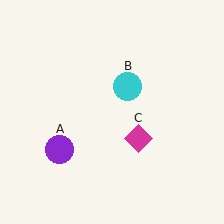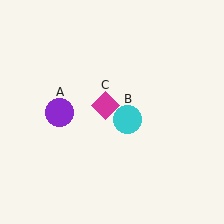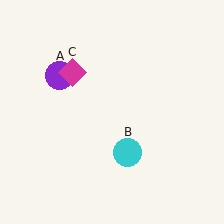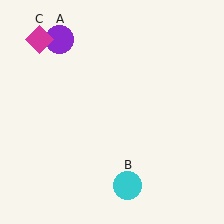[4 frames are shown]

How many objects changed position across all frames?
3 objects changed position: purple circle (object A), cyan circle (object B), magenta diamond (object C).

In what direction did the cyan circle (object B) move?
The cyan circle (object B) moved down.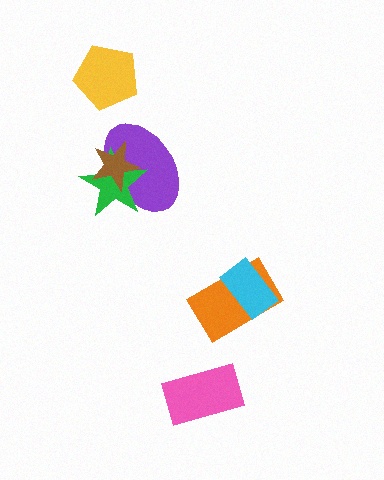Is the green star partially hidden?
Yes, it is partially covered by another shape.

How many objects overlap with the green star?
2 objects overlap with the green star.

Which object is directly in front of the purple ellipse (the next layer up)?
The green star is directly in front of the purple ellipse.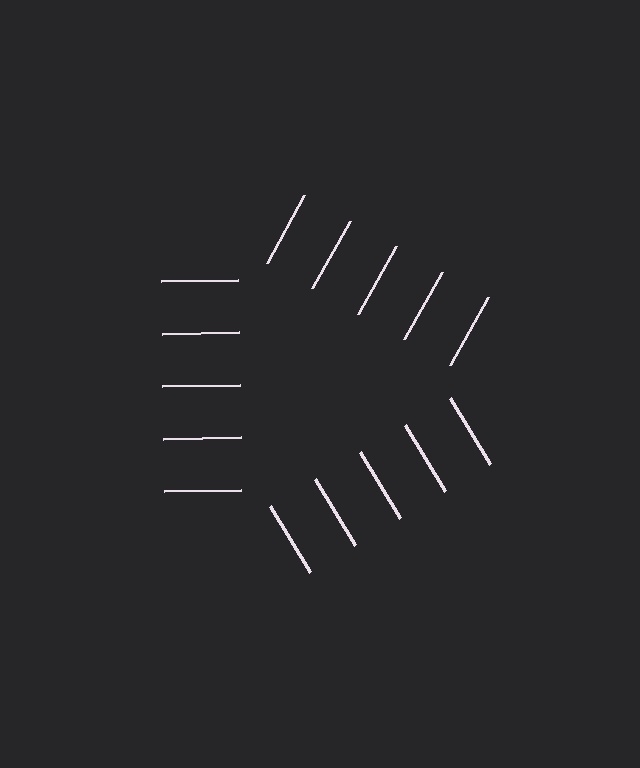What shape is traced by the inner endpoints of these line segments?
An illusory triangle — the line segments terminate on its edges but no continuous stroke is drawn.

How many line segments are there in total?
15 — 5 along each of the 3 edges.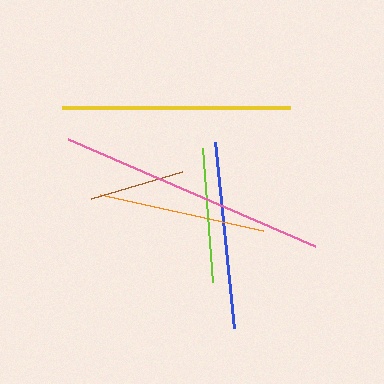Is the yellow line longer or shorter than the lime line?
The yellow line is longer than the lime line.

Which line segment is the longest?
The pink line is the longest at approximately 270 pixels.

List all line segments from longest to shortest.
From longest to shortest: pink, yellow, blue, orange, lime, brown.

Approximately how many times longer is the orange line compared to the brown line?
The orange line is approximately 1.8 times the length of the brown line.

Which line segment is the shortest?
The brown line is the shortest at approximately 95 pixels.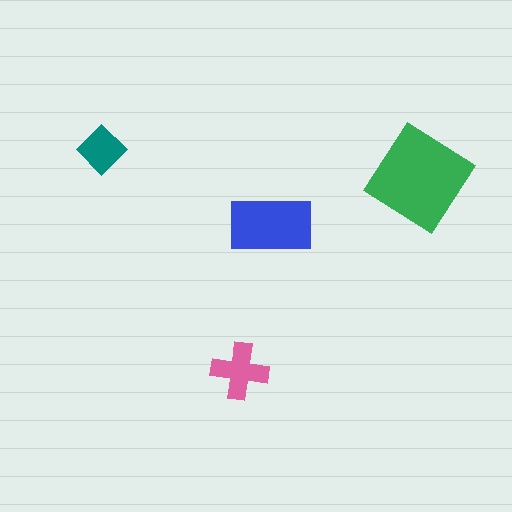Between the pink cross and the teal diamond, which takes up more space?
The pink cross.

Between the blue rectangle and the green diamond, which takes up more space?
The green diamond.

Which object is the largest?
The green diamond.